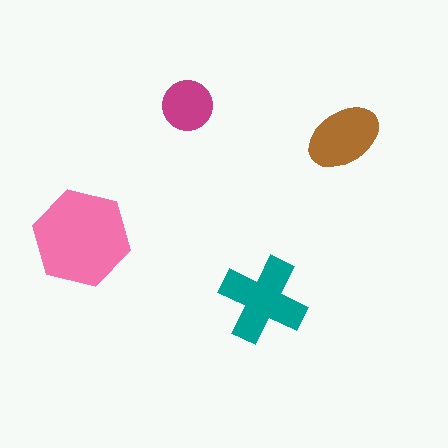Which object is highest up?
The magenta circle is topmost.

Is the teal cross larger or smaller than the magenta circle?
Larger.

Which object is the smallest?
The magenta circle.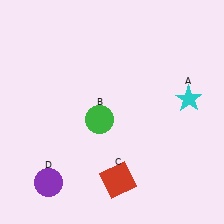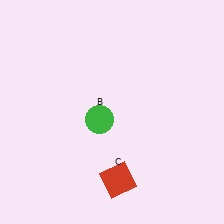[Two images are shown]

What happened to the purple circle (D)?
The purple circle (D) was removed in Image 2. It was in the bottom-left area of Image 1.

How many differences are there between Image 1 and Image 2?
There are 2 differences between the two images.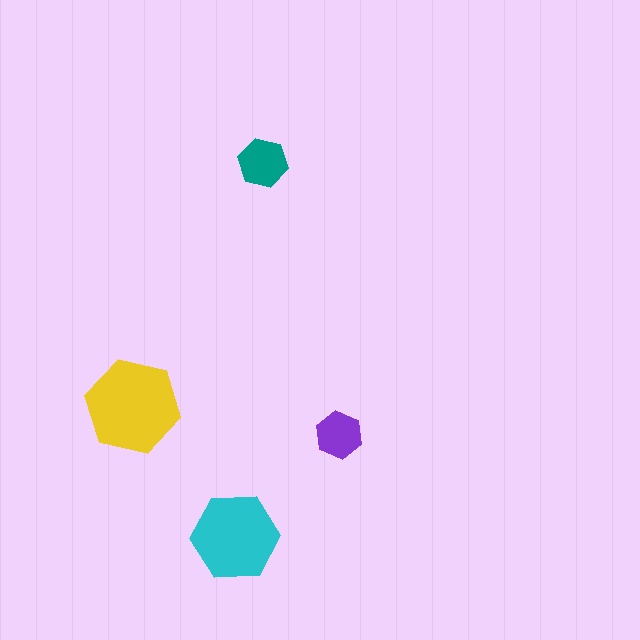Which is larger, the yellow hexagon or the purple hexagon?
The yellow one.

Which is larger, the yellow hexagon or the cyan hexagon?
The yellow one.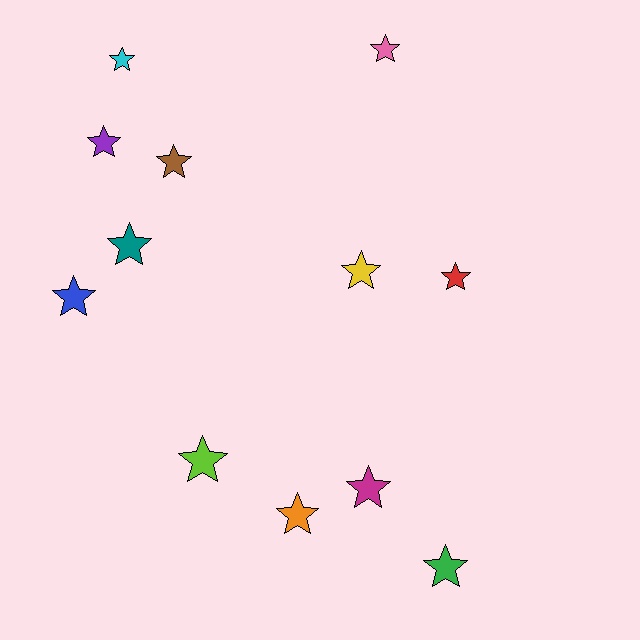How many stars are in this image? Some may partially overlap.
There are 12 stars.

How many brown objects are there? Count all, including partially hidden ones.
There is 1 brown object.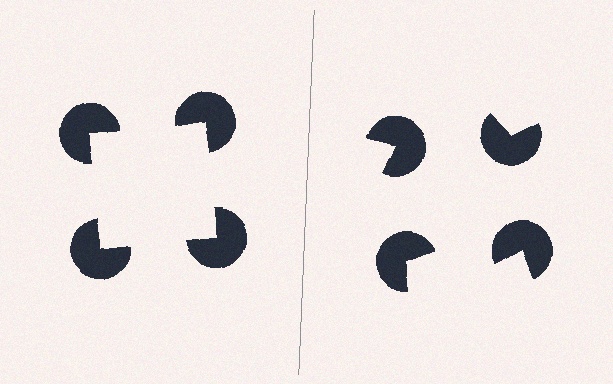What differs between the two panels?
The pac-man discs are positioned identically on both sides; only the wedge orientations differ. On the left they align to a square; on the right they are misaligned.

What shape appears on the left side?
An illusory square.